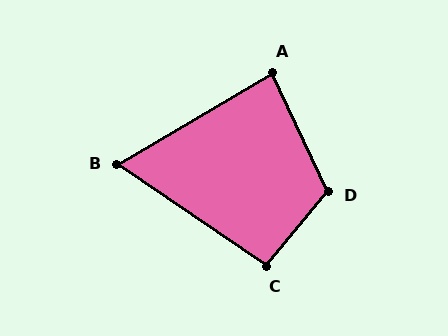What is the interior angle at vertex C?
Approximately 95 degrees (obtuse).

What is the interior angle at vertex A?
Approximately 85 degrees (acute).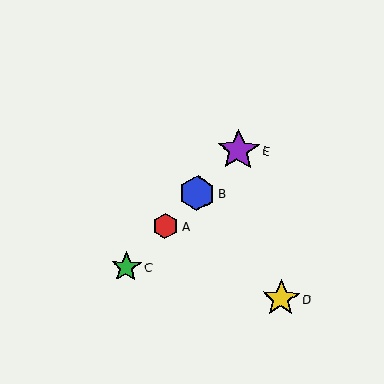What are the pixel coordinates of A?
Object A is at (166, 226).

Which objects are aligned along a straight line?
Objects A, B, C, E are aligned along a straight line.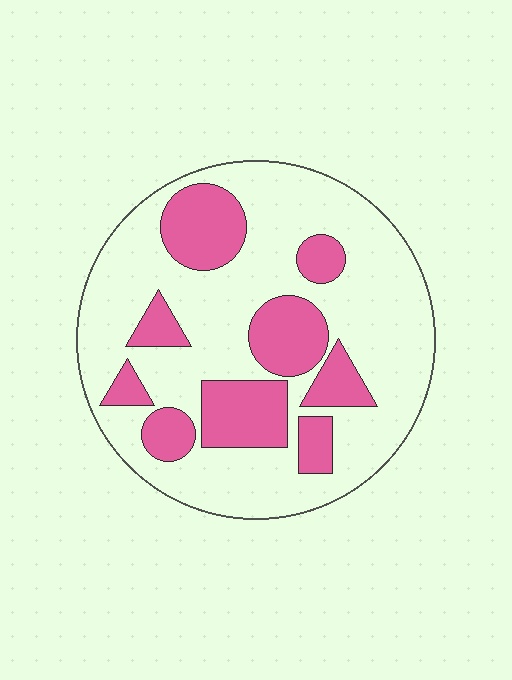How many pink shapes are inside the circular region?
9.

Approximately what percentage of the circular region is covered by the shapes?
Approximately 30%.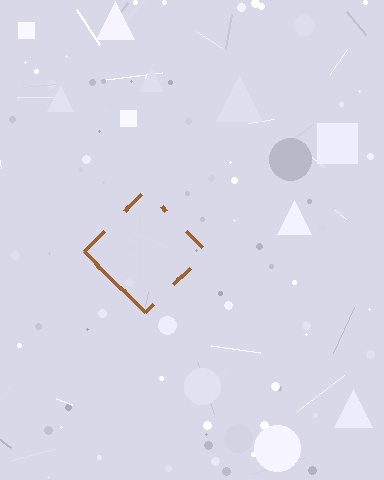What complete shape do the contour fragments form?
The contour fragments form a diamond.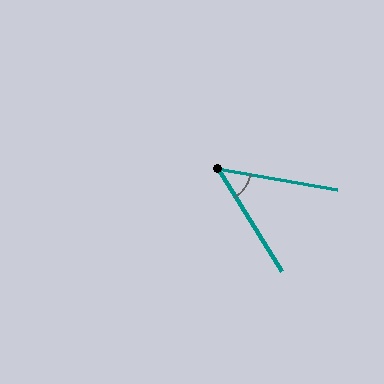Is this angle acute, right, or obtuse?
It is acute.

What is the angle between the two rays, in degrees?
Approximately 49 degrees.